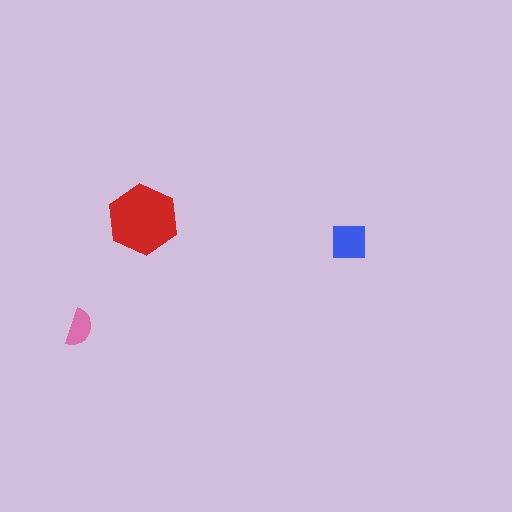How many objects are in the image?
There are 3 objects in the image.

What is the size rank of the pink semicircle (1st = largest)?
3rd.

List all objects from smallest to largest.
The pink semicircle, the blue square, the red hexagon.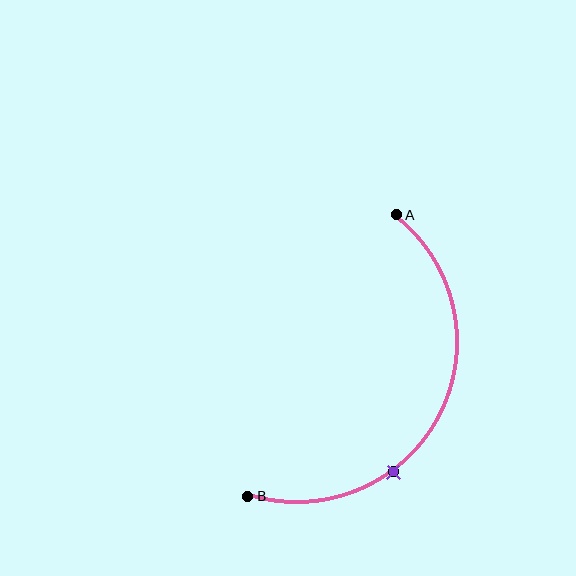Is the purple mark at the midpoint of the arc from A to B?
No. The purple mark lies on the arc but is closer to endpoint B. The arc midpoint would be at the point on the curve equidistant along the arc from both A and B.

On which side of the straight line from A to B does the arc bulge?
The arc bulges to the right of the straight line connecting A and B.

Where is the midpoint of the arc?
The arc midpoint is the point on the curve farthest from the straight line joining A and B. It sits to the right of that line.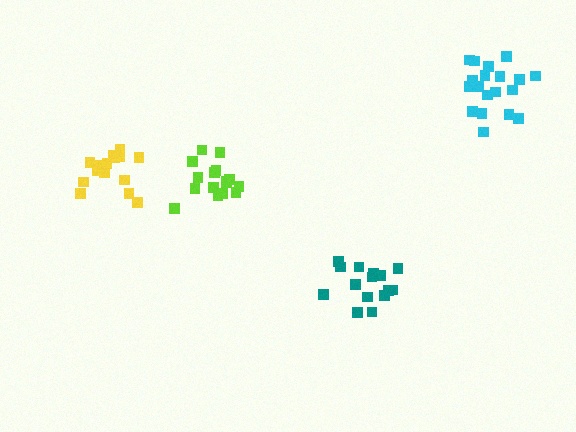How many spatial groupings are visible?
There are 4 spatial groupings.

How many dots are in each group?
Group 1: 15 dots, Group 2: 16 dots, Group 3: 19 dots, Group 4: 16 dots (66 total).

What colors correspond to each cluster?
The clusters are colored: teal, lime, cyan, yellow.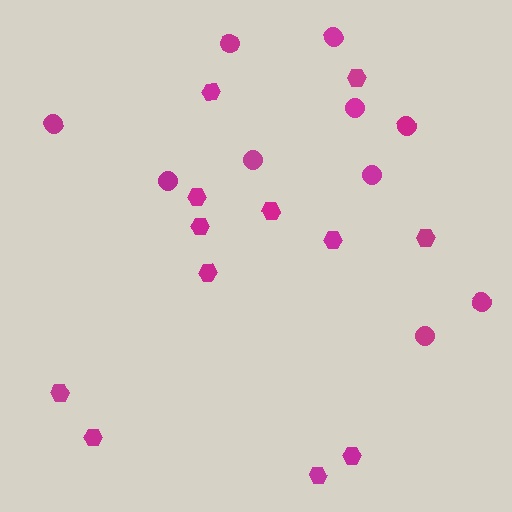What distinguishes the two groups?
There are 2 groups: one group of hexagons (12) and one group of circles (10).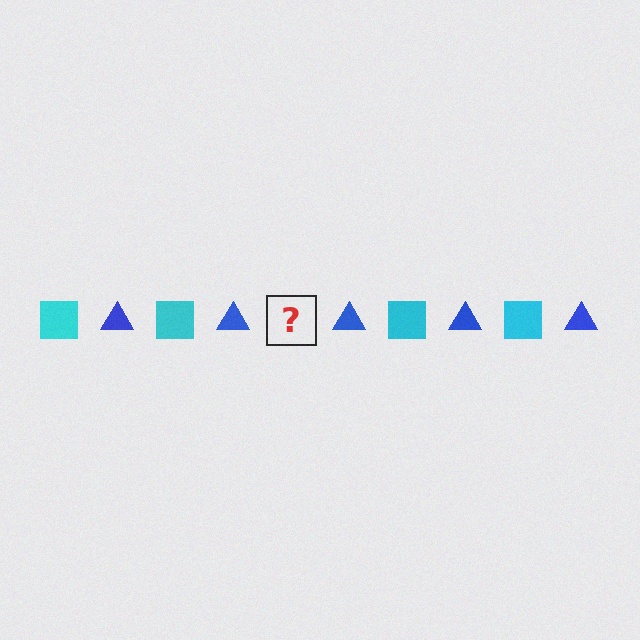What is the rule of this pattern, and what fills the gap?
The rule is that the pattern alternates between cyan square and blue triangle. The gap should be filled with a cyan square.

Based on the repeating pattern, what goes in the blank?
The blank should be a cyan square.